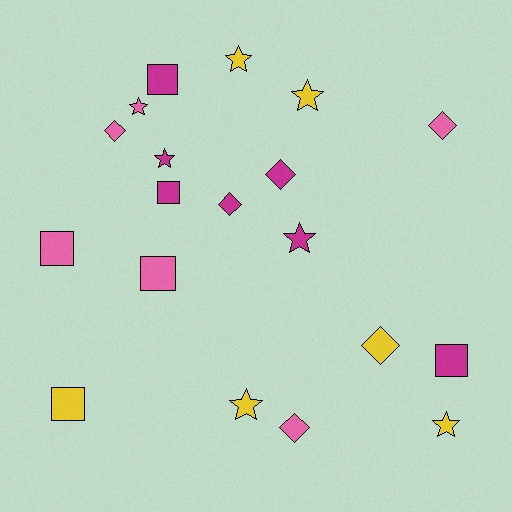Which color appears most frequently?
Magenta, with 7 objects.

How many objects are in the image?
There are 19 objects.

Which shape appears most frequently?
Star, with 7 objects.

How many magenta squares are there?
There are 3 magenta squares.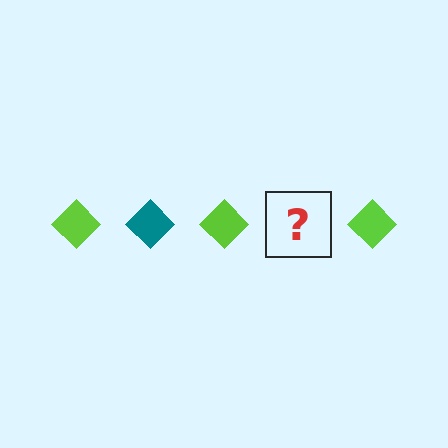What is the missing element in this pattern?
The missing element is a teal diamond.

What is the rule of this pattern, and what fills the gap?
The rule is that the pattern cycles through lime, teal diamonds. The gap should be filled with a teal diamond.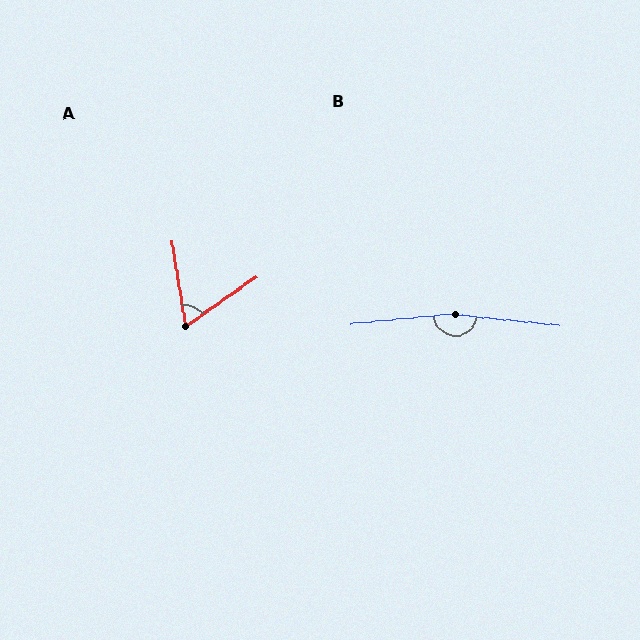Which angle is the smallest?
A, at approximately 64 degrees.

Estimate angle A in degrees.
Approximately 64 degrees.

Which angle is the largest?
B, at approximately 168 degrees.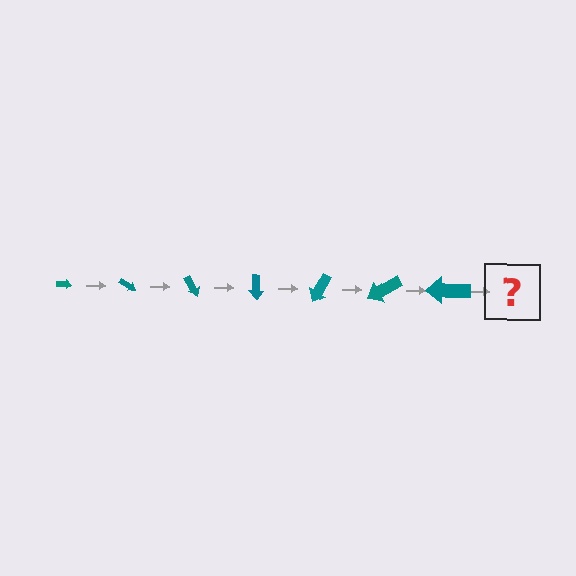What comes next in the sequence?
The next element should be an arrow, larger than the previous one and rotated 210 degrees from the start.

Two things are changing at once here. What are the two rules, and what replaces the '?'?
The two rules are that the arrow grows larger each step and it rotates 30 degrees each step. The '?' should be an arrow, larger than the previous one and rotated 210 degrees from the start.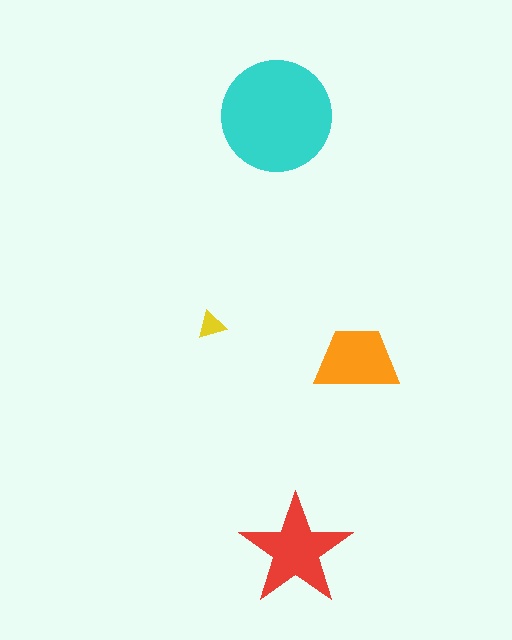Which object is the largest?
The cyan circle.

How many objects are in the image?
There are 4 objects in the image.